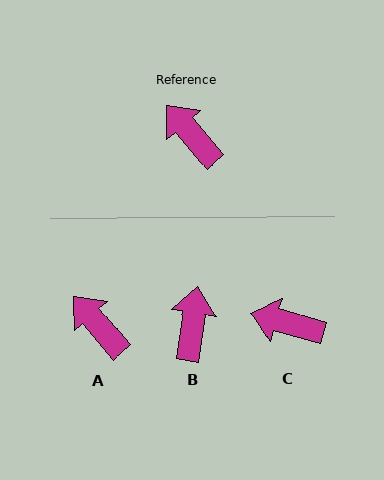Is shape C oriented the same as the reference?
No, it is off by about 34 degrees.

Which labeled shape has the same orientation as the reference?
A.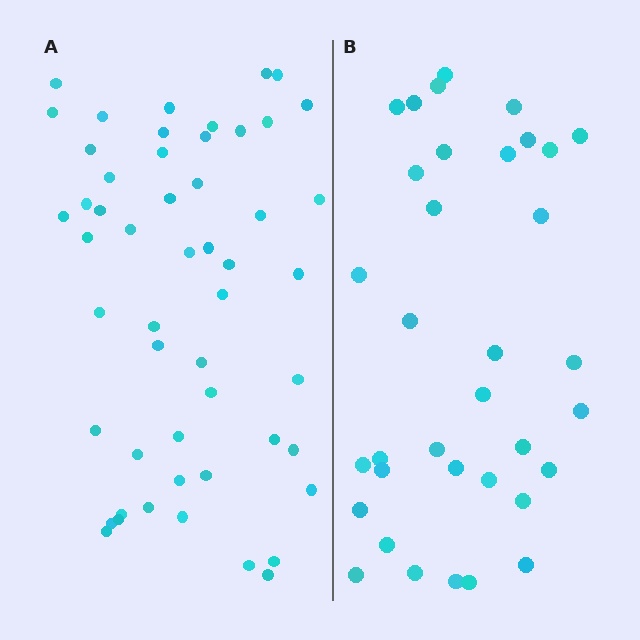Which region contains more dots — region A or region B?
Region A (the left region) has more dots.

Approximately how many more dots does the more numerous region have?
Region A has approximately 15 more dots than region B.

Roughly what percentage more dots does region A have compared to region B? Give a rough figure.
About 50% more.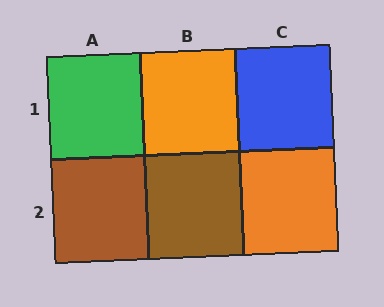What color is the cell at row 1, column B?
Orange.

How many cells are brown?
2 cells are brown.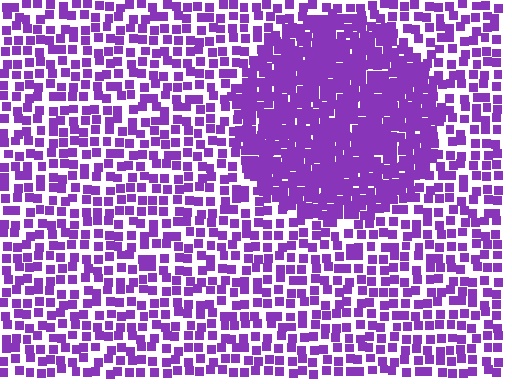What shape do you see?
I see a circle.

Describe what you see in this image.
The image contains small purple elements arranged at two different densities. A circle-shaped region is visible where the elements are more densely packed than the surrounding area.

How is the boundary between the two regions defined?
The boundary is defined by a change in element density (approximately 2.1x ratio). All elements are the same color, size, and shape.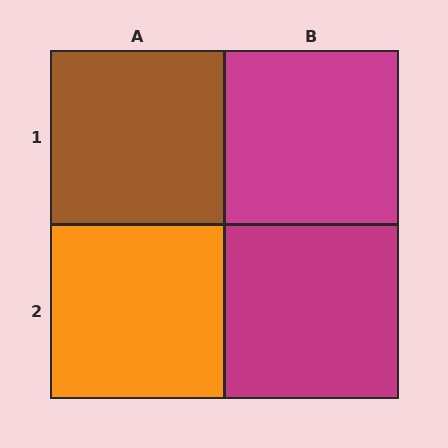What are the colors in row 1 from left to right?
Brown, magenta.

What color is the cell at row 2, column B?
Magenta.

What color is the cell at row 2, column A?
Orange.